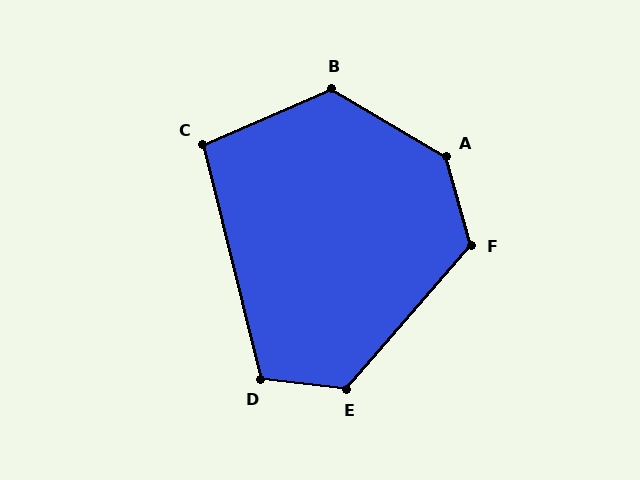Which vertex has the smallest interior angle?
C, at approximately 99 degrees.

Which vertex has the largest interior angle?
A, at approximately 136 degrees.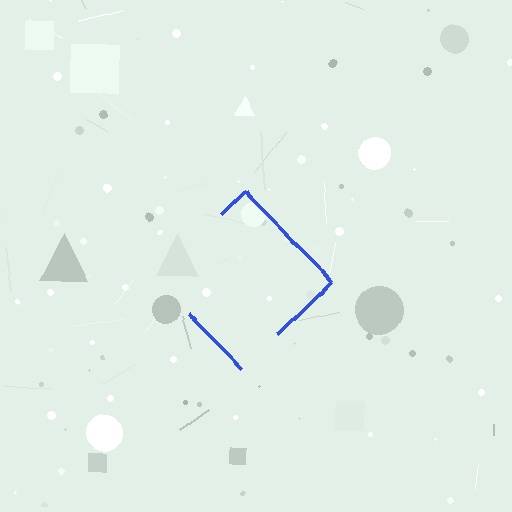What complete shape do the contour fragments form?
The contour fragments form a diamond.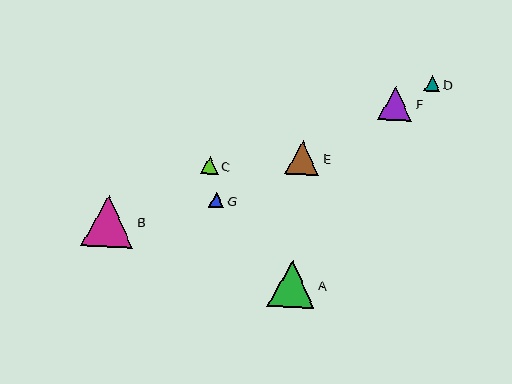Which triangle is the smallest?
Triangle G is the smallest with a size of approximately 16 pixels.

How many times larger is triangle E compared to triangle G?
Triangle E is approximately 2.2 times the size of triangle G.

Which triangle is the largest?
Triangle B is the largest with a size of approximately 52 pixels.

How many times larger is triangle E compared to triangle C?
Triangle E is approximately 1.9 times the size of triangle C.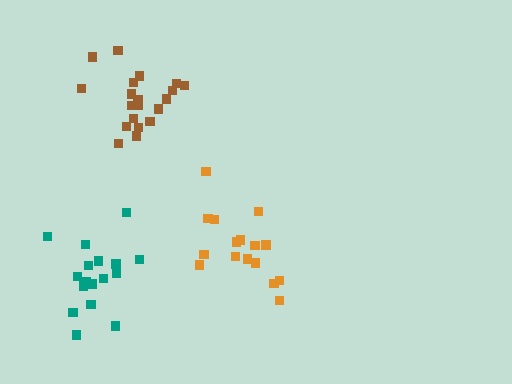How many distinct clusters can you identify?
There are 3 distinct clusters.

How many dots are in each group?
Group 1: 17 dots, Group 2: 16 dots, Group 3: 20 dots (53 total).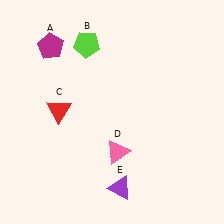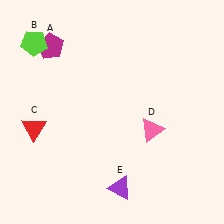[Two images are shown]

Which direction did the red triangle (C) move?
The red triangle (C) moved left.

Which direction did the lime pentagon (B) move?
The lime pentagon (B) moved left.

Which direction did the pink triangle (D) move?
The pink triangle (D) moved right.